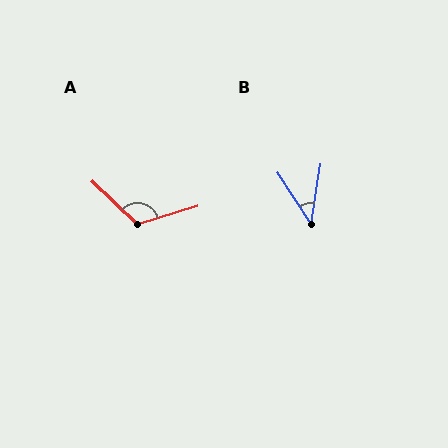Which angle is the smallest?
B, at approximately 42 degrees.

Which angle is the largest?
A, at approximately 119 degrees.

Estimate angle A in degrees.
Approximately 119 degrees.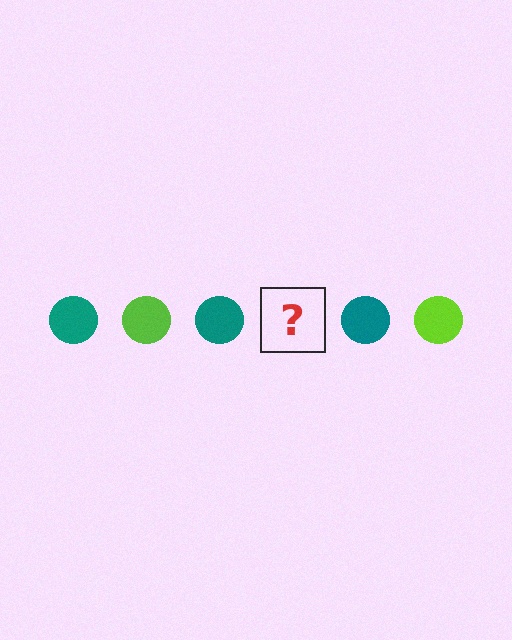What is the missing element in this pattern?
The missing element is a lime circle.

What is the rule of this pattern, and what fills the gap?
The rule is that the pattern cycles through teal, lime circles. The gap should be filled with a lime circle.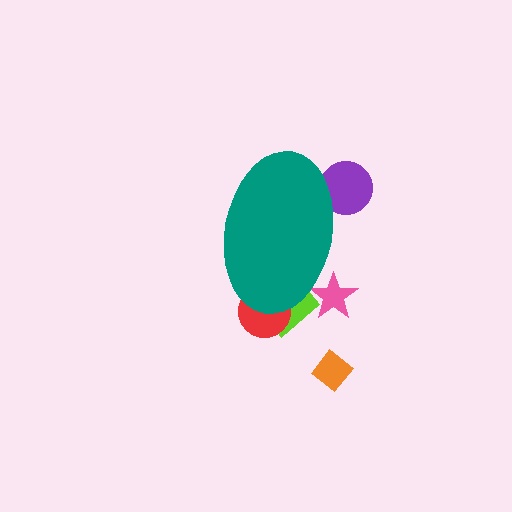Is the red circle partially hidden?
Yes, the red circle is partially hidden behind the teal ellipse.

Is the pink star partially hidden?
Yes, the pink star is partially hidden behind the teal ellipse.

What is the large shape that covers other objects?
A teal ellipse.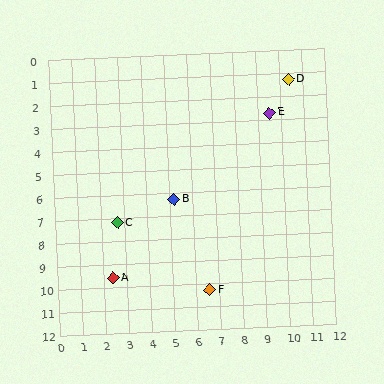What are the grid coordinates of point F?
Point F is at approximately (6.6, 10.3).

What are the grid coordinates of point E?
Point E is at approximately (9.5, 2.7).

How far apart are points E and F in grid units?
Points E and F are about 8.1 grid units apart.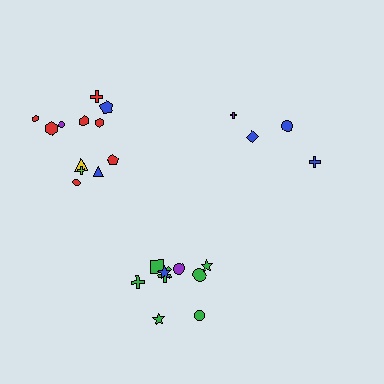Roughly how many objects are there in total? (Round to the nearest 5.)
Roughly 25 objects in total.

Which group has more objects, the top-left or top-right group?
The top-left group.